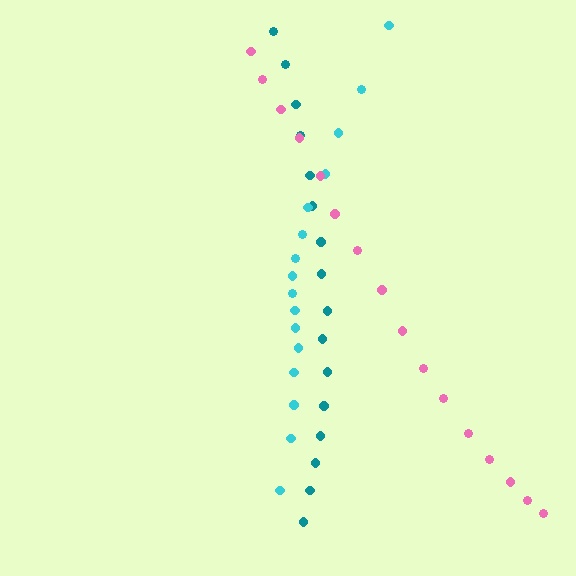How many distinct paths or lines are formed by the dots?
There are 3 distinct paths.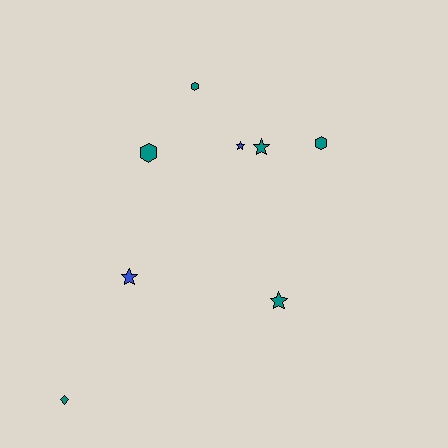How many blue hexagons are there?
There are no blue hexagons.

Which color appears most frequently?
Teal, with 6 objects.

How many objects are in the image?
There are 8 objects.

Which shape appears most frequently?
Star, with 4 objects.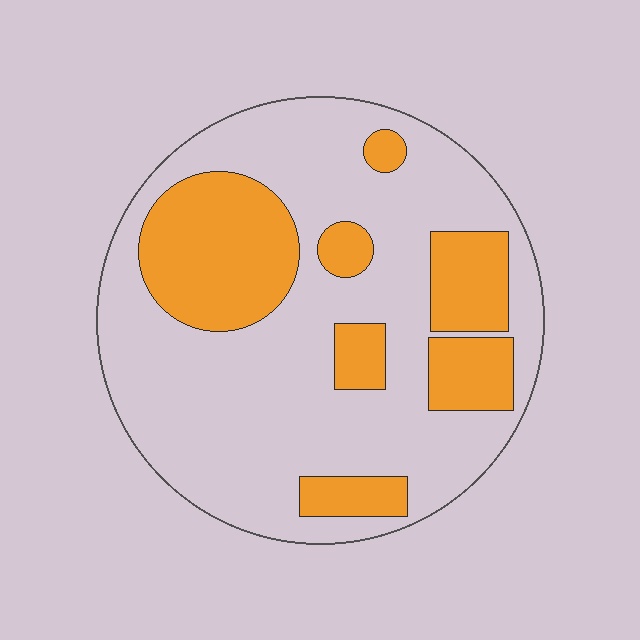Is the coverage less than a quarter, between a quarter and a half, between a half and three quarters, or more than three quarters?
Between a quarter and a half.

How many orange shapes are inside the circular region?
7.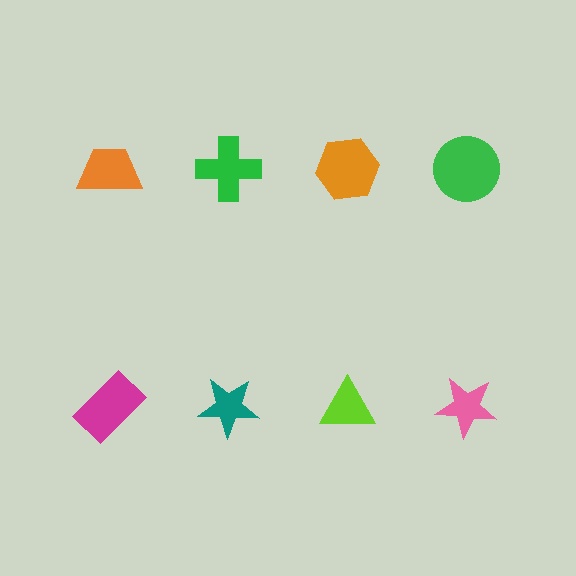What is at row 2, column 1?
A magenta rectangle.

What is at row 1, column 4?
A green circle.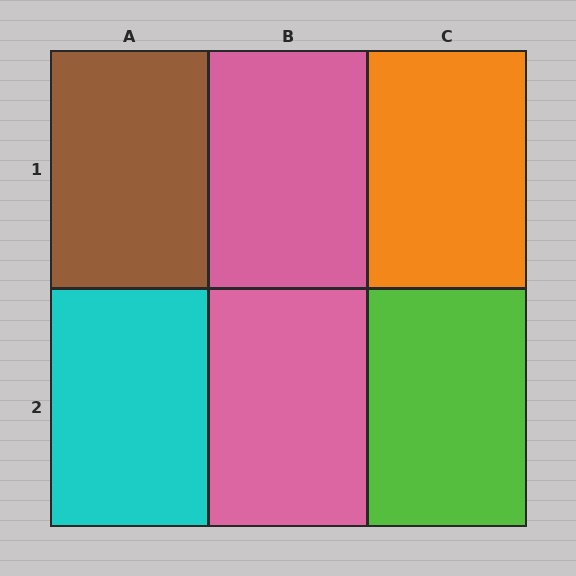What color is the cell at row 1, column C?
Orange.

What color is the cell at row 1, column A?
Brown.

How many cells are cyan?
1 cell is cyan.